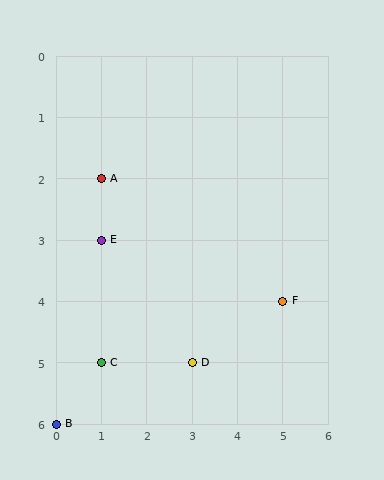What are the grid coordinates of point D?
Point D is at grid coordinates (3, 5).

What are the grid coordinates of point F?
Point F is at grid coordinates (5, 4).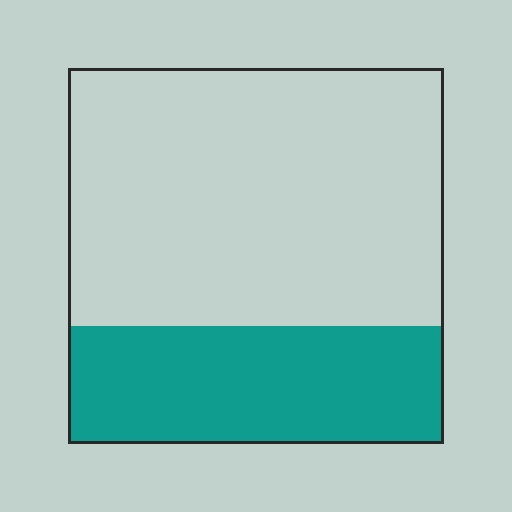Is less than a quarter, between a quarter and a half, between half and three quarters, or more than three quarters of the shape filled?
Between a quarter and a half.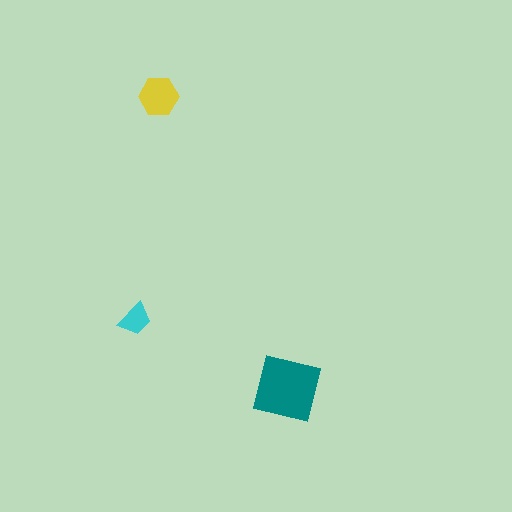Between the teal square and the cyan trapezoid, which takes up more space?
The teal square.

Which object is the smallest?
The cyan trapezoid.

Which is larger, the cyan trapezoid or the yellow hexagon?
The yellow hexagon.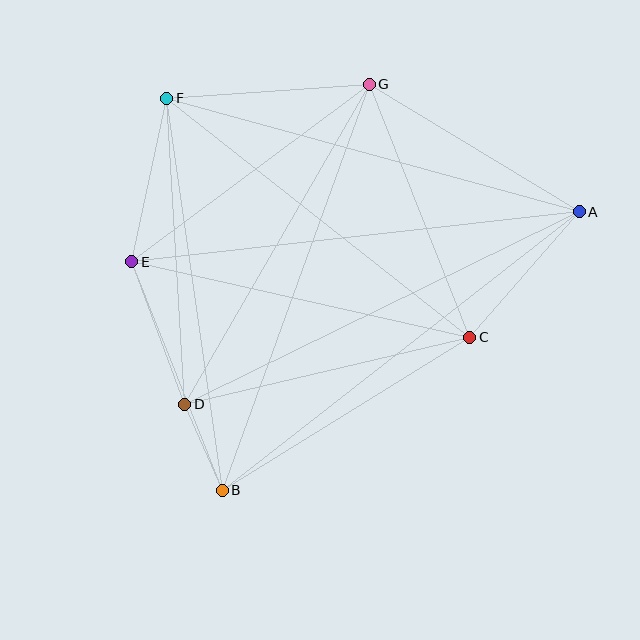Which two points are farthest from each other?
Points A and B are farthest from each other.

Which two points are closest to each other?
Points B and D are closest to each other.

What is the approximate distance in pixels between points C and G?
The distance between C and G is approximately 272 pixels.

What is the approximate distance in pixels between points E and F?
The distance between E and F is approximately 167 pixels.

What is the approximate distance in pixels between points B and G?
The distance between B and G is approximately 432 pixels.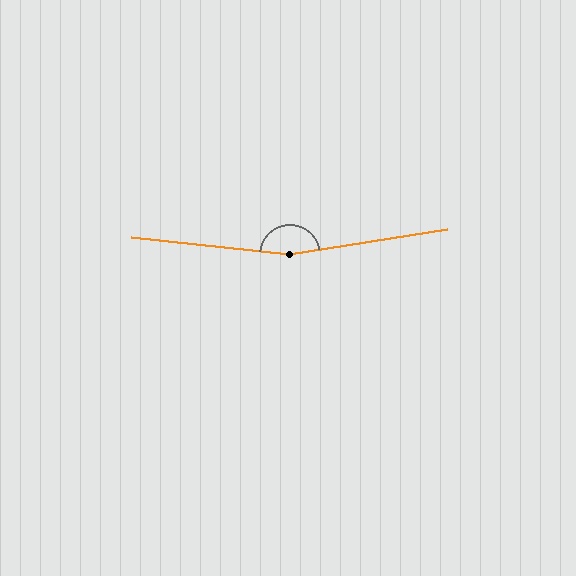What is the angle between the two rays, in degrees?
Approximately 165 degrees.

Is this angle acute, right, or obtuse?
It is obtuse.